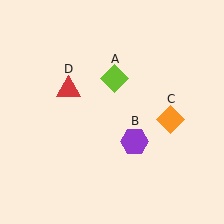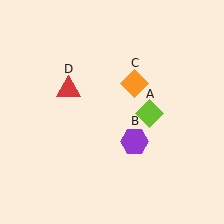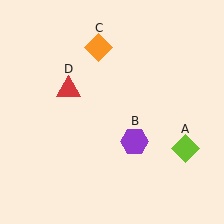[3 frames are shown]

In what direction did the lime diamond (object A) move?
The lime diamond (object A) moved down and to the right.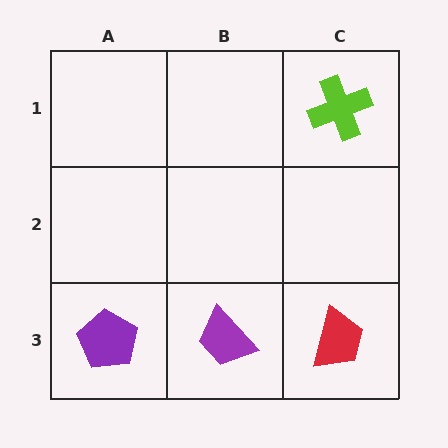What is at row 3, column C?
A red trapezoid.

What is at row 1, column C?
A lime cross.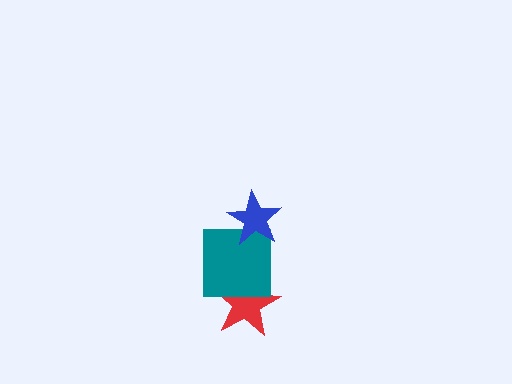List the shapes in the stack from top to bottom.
From top to bottom: the blue star, the teal square, the red star.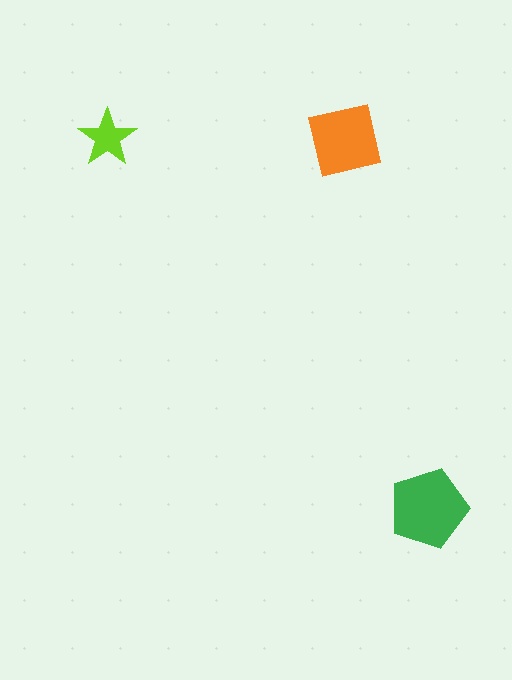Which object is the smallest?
The lime star.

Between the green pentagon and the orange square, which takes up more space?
The green pentagon.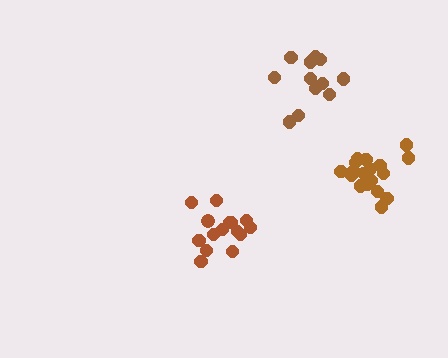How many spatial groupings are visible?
There are 3 spatial groupings.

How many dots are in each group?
Group 1: 15 dots, Group 2: 13 dots, Group 3: 18 dots (46 total).